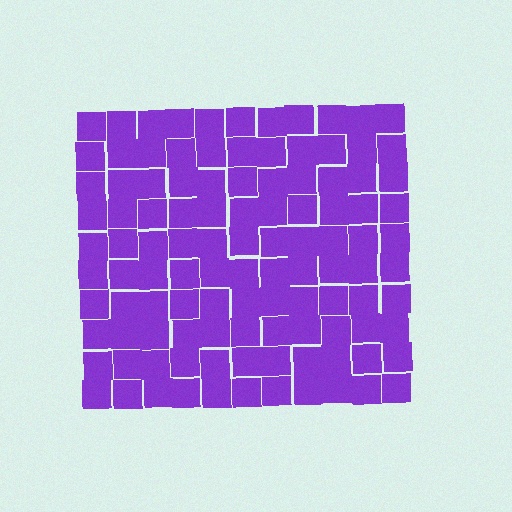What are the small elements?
The small elements are squares.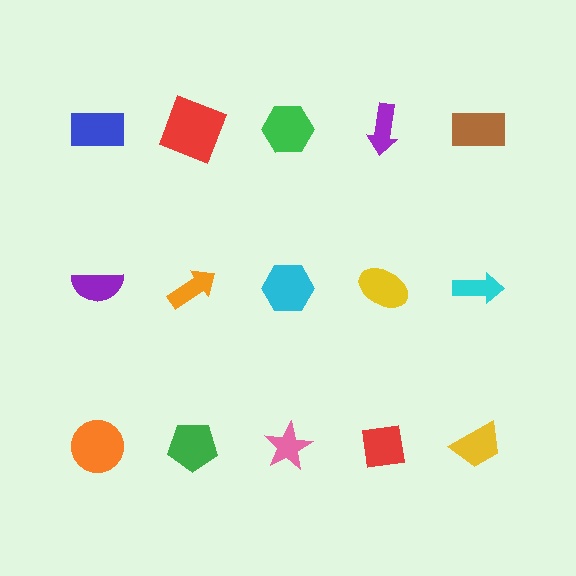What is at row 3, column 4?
A red square.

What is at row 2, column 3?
A cyan hexagon.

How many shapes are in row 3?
5 shapes.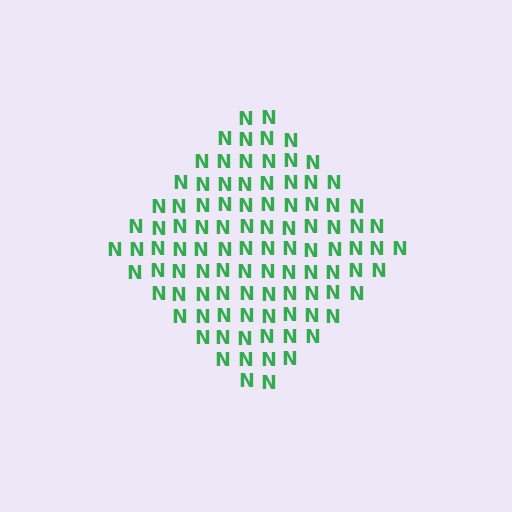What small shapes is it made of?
It is made of small letter N's.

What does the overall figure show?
The overall figure shows a diamond.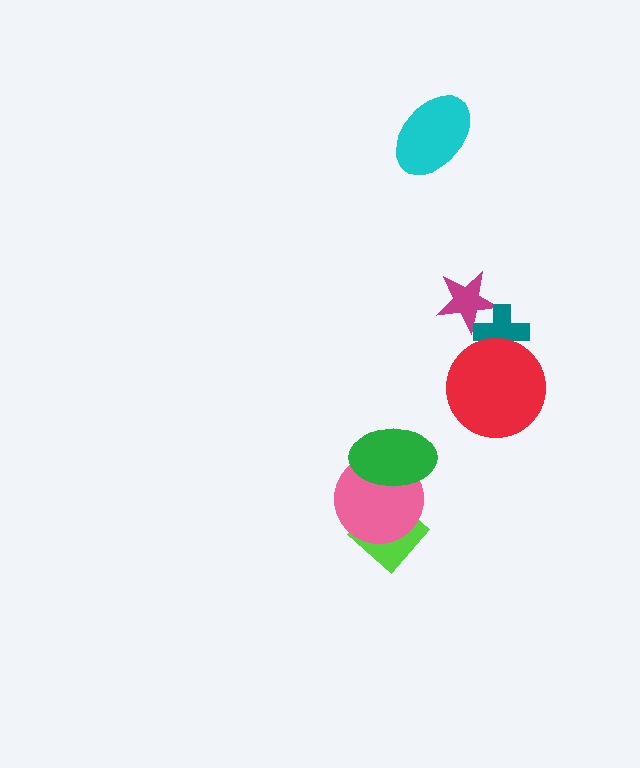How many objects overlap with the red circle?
1 object overlaps with the red circle.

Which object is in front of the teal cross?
The red circle is in front of the teal cross.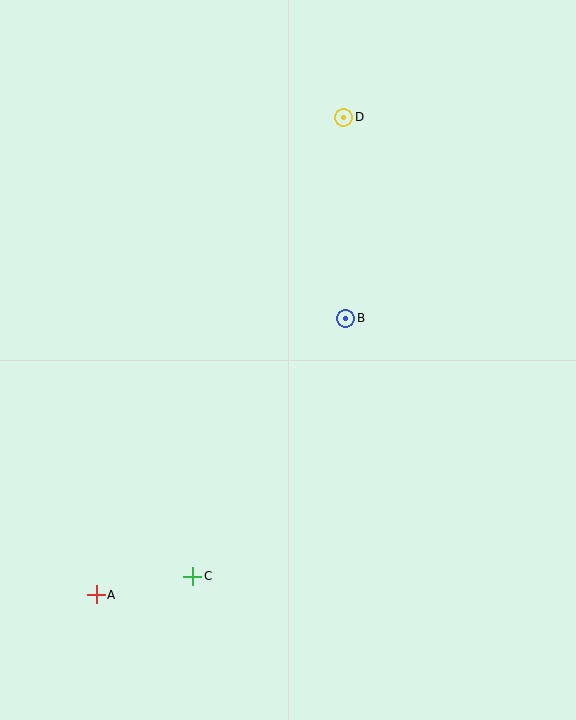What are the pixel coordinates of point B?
Point B is at (346, 318).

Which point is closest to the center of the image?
Point B at (346, 318) is closest to the center.